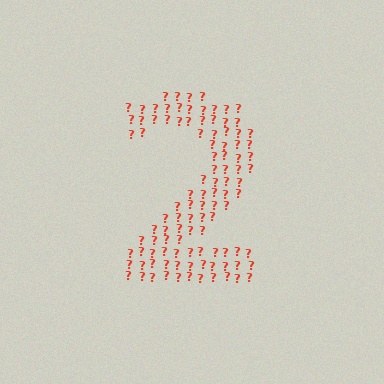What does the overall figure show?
The overall figure shows the digit 2.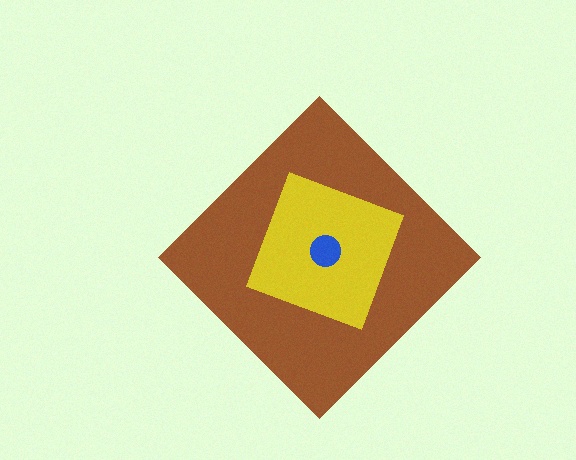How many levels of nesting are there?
3.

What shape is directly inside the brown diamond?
The yellow square.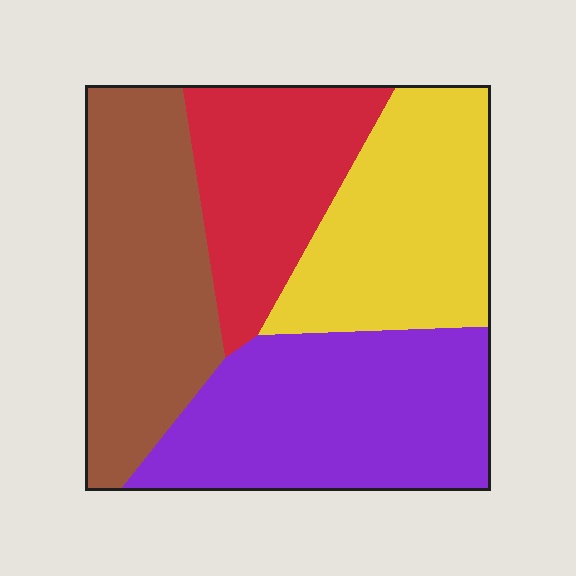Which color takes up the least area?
Red, at roughly 20%.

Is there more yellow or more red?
Yellow.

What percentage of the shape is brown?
Brown covers 27% of the shape.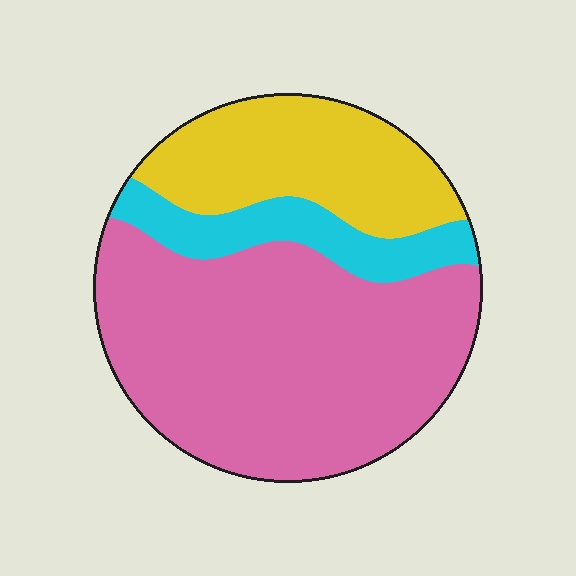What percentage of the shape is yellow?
Yellow covers roughly 25% of the shape.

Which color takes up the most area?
Pink, at roughly 60%.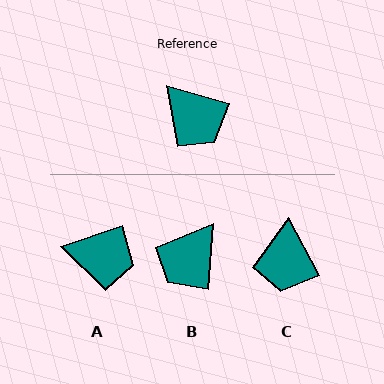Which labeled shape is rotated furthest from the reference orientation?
B, about 78 degrees away.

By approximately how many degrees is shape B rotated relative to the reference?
Approximately 78 degrees clockwise.